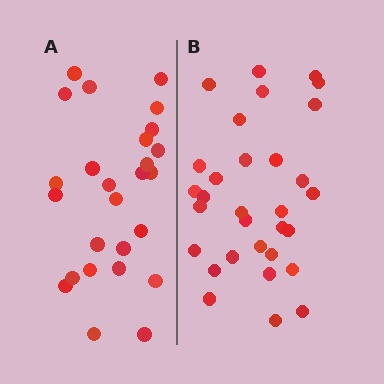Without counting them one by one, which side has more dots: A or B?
Region B (the right region) has more dots.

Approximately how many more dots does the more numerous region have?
Region B has about 5 more dots than region A.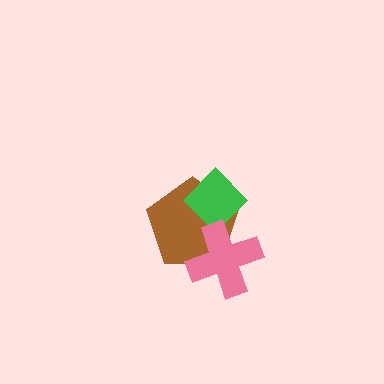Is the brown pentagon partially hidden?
Yes, it is partially covered by another shape.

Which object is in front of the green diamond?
The pink cross is in front of the green diamond.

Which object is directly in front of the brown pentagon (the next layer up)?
The green diamond is directly in front of the brown pentagon.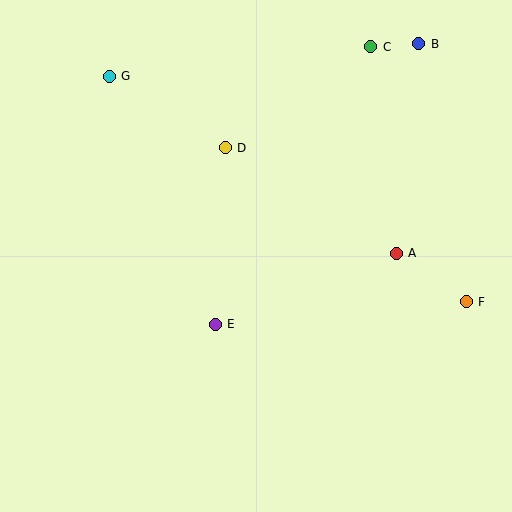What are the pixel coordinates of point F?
Point F is at (466, 302).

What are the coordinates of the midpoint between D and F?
The midpoint between D and F is at (346, 225).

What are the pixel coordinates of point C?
Point C is at (371, 47).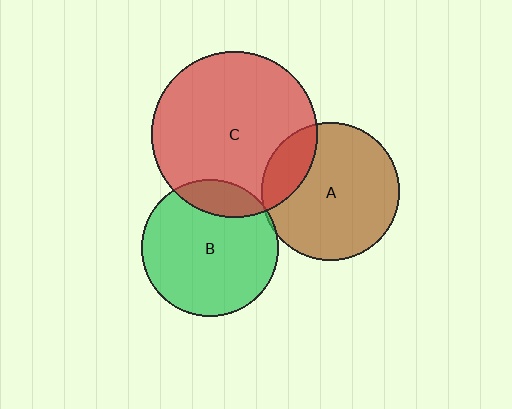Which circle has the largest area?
Circle C (red).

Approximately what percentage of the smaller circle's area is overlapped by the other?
Approximately 5%.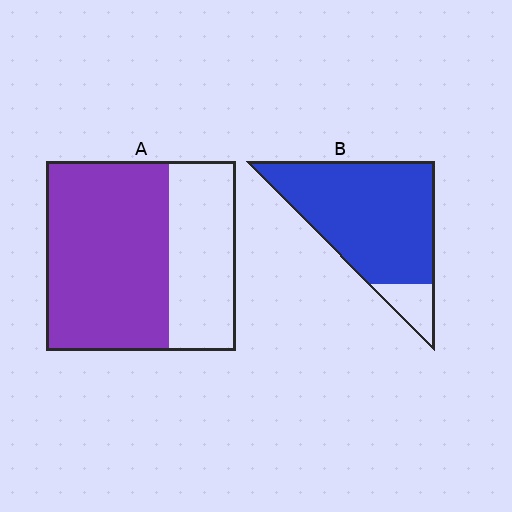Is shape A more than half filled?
Yes.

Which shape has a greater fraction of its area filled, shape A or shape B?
Shape B.